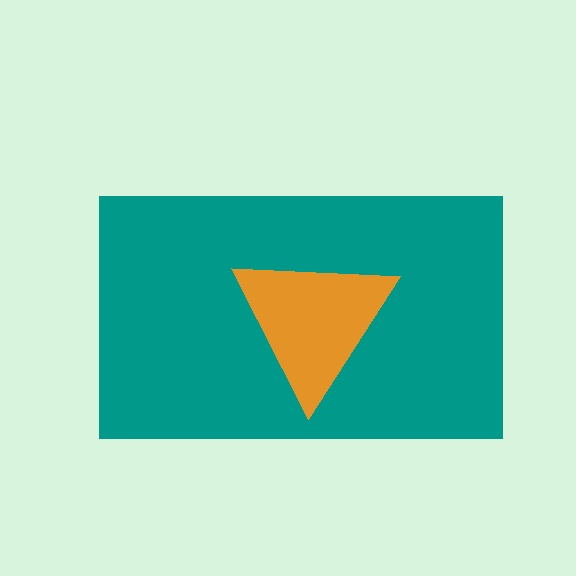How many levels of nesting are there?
2.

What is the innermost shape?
The orange triangle.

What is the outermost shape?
The teal rectangle.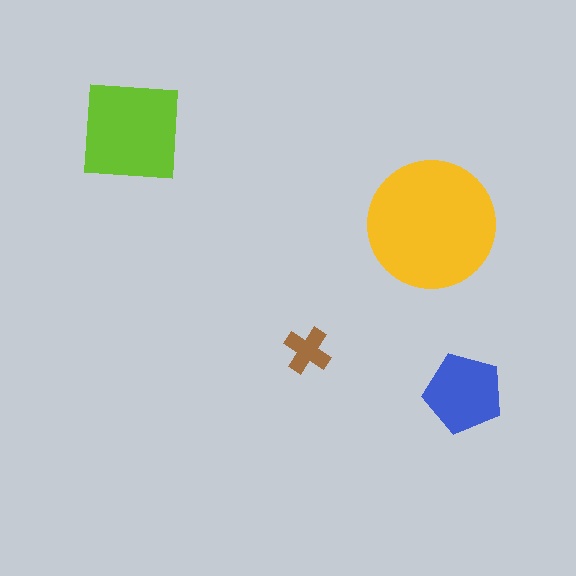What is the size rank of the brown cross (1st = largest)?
4th.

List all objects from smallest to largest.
The brown cross, the blue pentagon, the lime square, the yellow circle.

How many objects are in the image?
There are 4 objects in the image.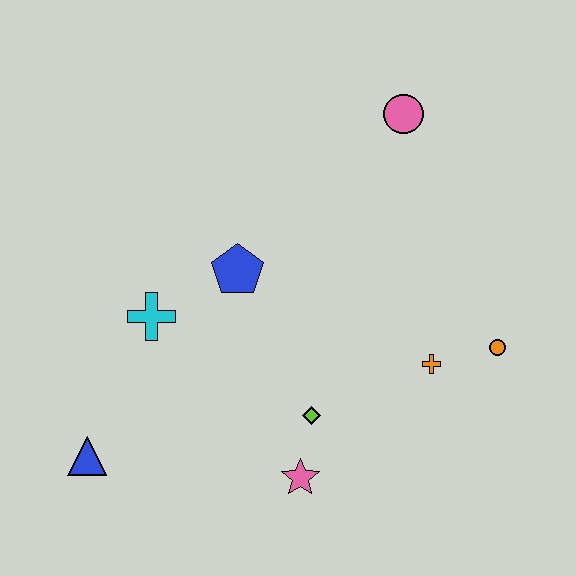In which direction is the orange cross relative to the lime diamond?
The orange cross is to the right of the lime diamond.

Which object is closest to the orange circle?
The orange cross is closest to the orange circle.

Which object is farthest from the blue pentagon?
The orange circle is farthest from the blue pentagon.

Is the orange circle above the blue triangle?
Yes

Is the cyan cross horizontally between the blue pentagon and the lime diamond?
No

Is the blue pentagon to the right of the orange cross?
No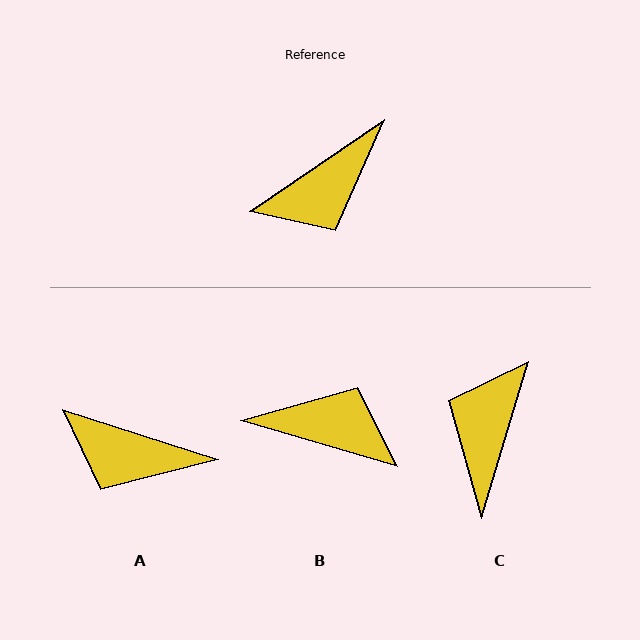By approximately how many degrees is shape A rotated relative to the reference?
Approximately 52 degrees clockwise.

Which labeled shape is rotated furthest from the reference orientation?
C, about 141 degrees away.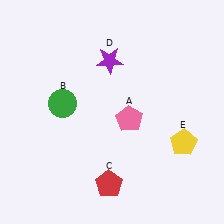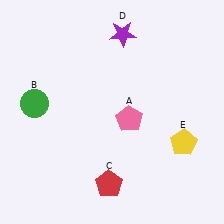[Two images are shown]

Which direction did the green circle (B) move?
The green circle (B) moved left.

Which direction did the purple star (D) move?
The purple star (D) moved up.